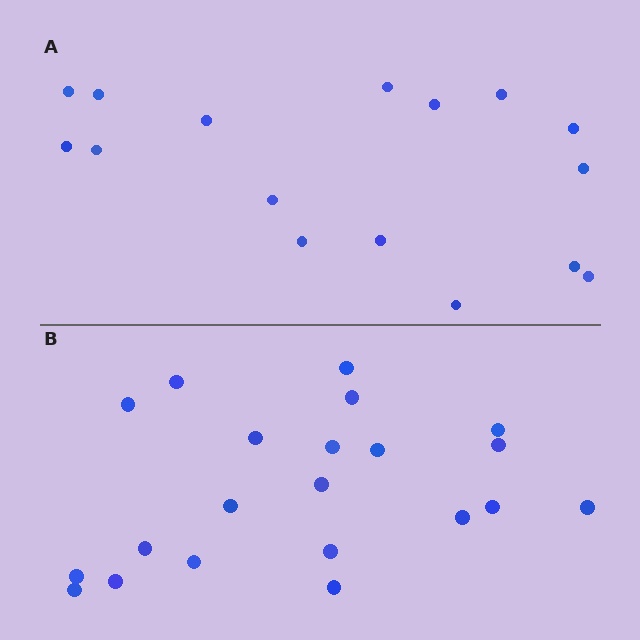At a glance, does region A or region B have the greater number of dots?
Region B (the bottom region) has more dots.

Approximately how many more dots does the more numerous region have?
Region B has about 5 more dots than region A.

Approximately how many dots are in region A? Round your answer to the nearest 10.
About 20 dots. (The exact count is 16, which rounds to 20.)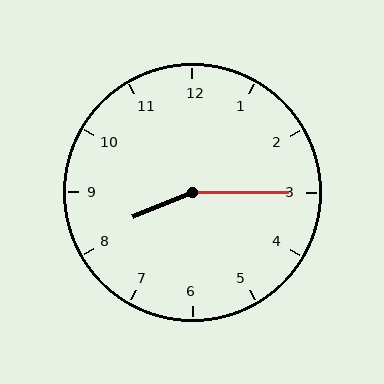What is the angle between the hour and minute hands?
Approximately 158 degrees.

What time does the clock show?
8:15.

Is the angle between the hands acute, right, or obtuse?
It is obtuse.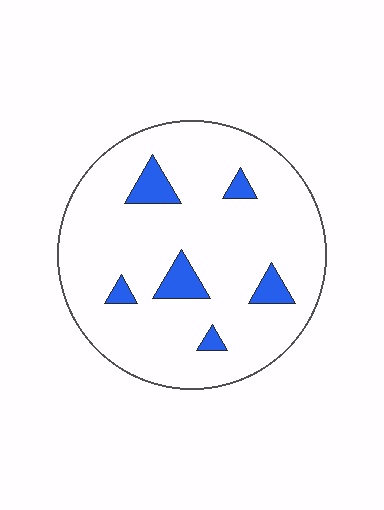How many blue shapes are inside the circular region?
6.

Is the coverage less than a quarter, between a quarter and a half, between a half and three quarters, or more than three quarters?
Less than a quarter.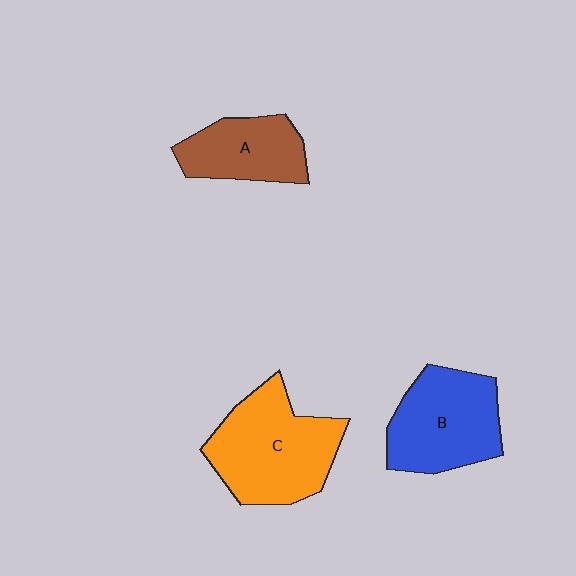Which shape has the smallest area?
Shape A (brown).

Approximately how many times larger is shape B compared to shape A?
Approximately 1.4 times.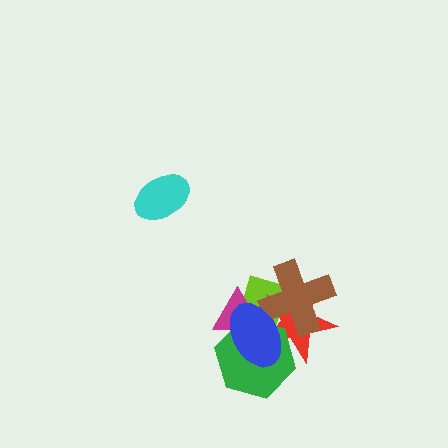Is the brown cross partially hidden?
Yes, it is partially covered by another shape.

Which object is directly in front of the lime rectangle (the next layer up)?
The magenta triangle is directly in front of the lime rectangle.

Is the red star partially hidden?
Yes, it is partially covered by another shape.